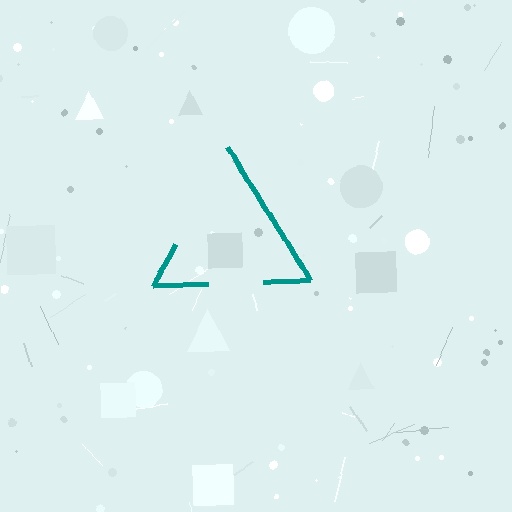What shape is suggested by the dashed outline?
The dashed outline suggests a triangle.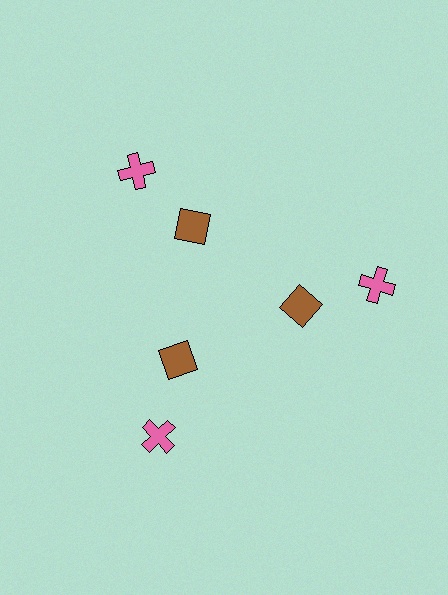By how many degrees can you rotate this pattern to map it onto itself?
The pattern maps onto itself every 120 degrees of rotation.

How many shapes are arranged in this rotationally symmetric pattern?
There are 6 shapes, arranged in 3 groups of 2.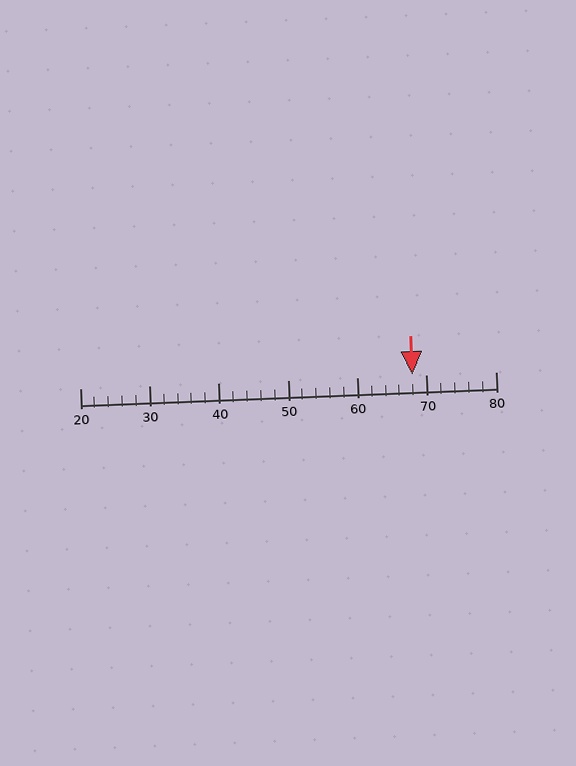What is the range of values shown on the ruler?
The ruler shows values from 20 to 80.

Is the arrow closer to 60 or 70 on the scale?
The arrow is closer to 70.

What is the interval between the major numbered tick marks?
The major tick marks are spaced 10 units apart.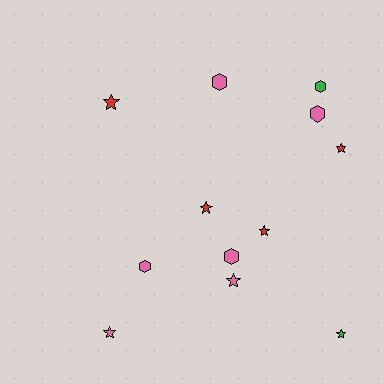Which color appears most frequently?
Pink, with 6 objects.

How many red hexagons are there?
There are no red hexagons.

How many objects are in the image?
There are 12 objects.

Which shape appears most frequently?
Star, with 7 objects.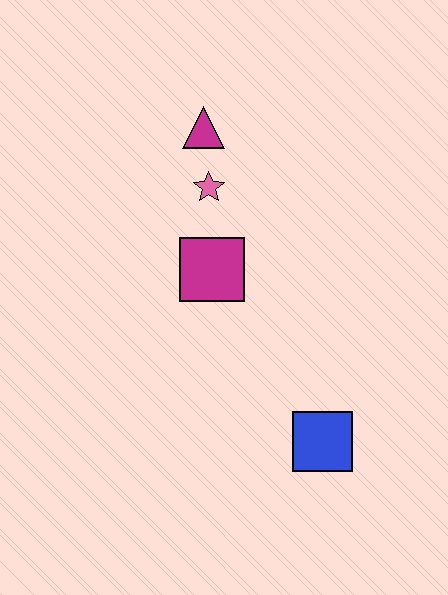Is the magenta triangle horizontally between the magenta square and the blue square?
No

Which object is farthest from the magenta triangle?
The blue square is farthest from the magenta triangle.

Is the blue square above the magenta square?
No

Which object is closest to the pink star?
The magenta triangle is closest to the pink star.